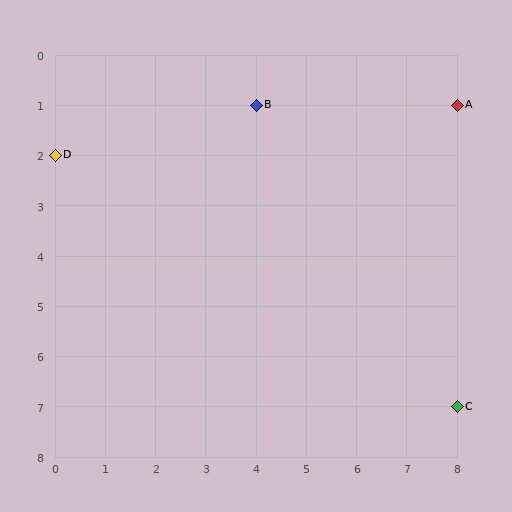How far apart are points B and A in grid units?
Points B and A are 4 columns apart.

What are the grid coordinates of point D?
Point D is at grid coordinates (0, 2).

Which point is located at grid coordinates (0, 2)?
Point D is at (0, 2).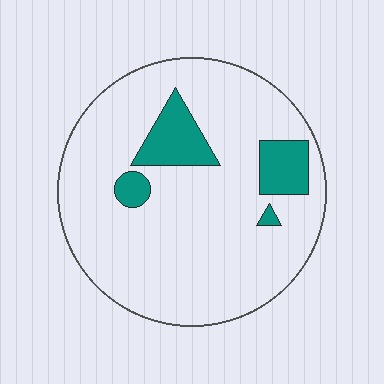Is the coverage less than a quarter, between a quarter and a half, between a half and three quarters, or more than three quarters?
Less than a quarter.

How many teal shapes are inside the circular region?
4.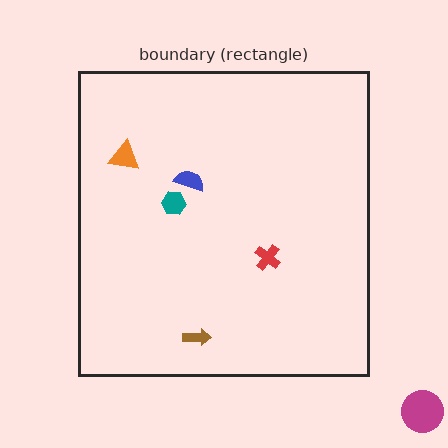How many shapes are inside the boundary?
5 inside, 1 outside.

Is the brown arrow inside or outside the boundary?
Inside.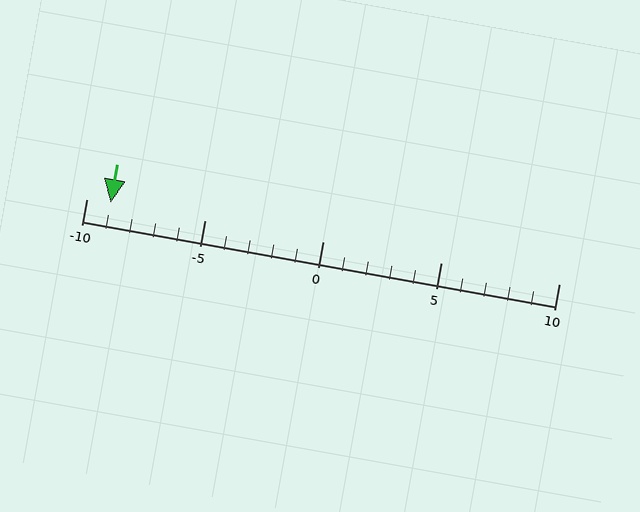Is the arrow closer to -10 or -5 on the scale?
The arrow is closer to -10.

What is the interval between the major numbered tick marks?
The major tick marks are spaced 5 units apart.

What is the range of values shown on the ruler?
The ruler shows values from -10 to 10.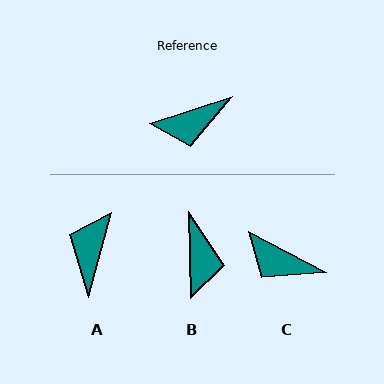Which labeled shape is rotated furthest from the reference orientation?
A, about 124 degrees away.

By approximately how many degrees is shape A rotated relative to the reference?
Approximately 124 degrees clockwise.